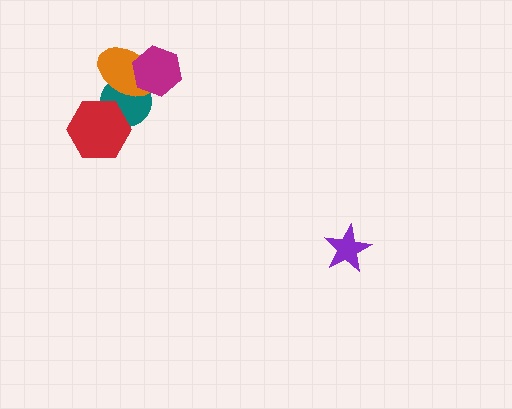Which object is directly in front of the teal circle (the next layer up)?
The orange ellipse is directly in front of the teal circle.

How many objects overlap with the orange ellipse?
2 objects overlap with the orange ellipse.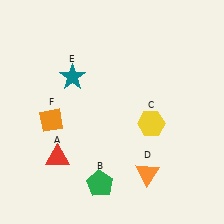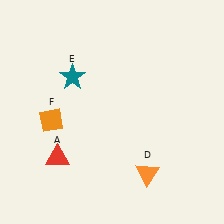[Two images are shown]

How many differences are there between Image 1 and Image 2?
There are 2 differences between the two images.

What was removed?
The yellow hexagon (C), the green pentagon (B) were removed in Image 2.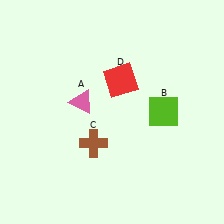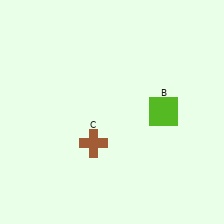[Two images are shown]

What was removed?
The red square (D), the pink triangle (A) were removed in Image 2.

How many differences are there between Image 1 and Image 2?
There are 2 differences between the two images.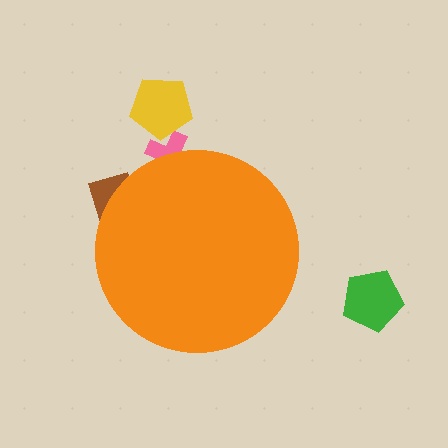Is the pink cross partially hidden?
Yes, the pink cross is partially hidden behind the orange circle.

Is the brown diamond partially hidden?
Yes, the brown diamond is partially hidden behind the orange circle.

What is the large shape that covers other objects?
An orange circle.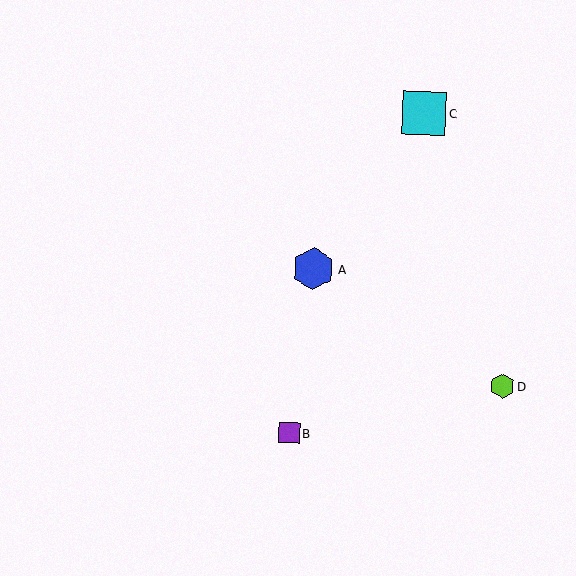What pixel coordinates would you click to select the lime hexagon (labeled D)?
Click at (502, 386) to select the lime hexagon D.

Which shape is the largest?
The cyan square (labeled C) is the largest.